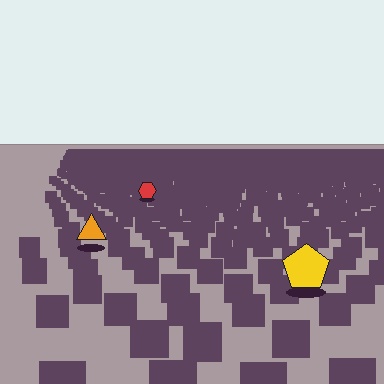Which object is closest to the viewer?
The yellow pentagon is closest. The texture marks near it are larger and more spread out.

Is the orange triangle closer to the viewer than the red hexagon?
Yes. The orange triangle is closer — you can tell from the texture gradient: the ground texture is coarser near it.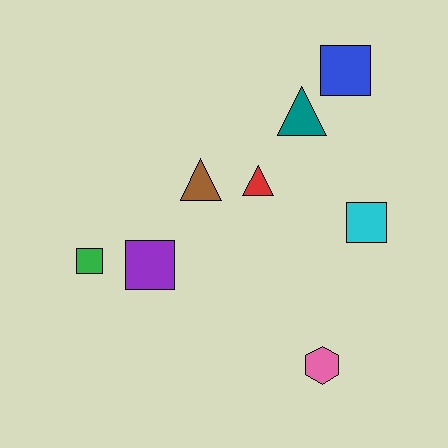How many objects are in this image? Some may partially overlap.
There are 8 objects.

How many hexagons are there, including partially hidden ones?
There is 1 hexagon.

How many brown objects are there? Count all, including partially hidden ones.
There is 1 brown object.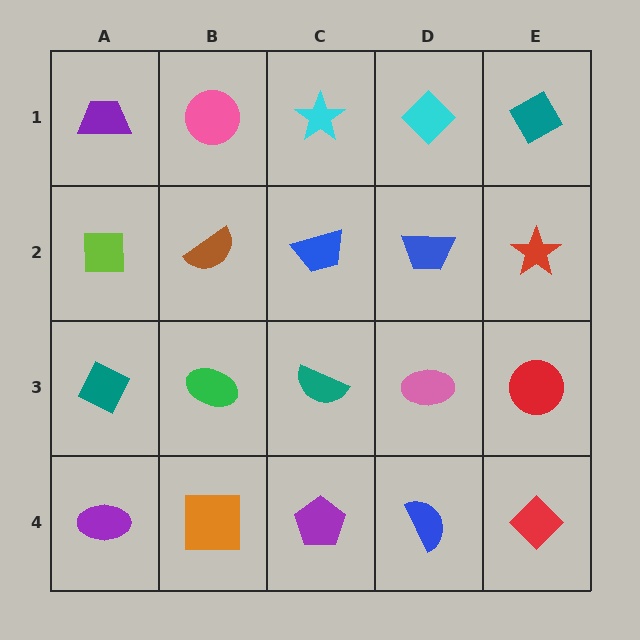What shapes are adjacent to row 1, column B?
A brown semicircle (row 2, column B), a purple trapezoid (row 1, column A), a cyan star (row 1, column C).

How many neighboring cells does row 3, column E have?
3.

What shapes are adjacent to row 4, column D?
A pink ellipse (row 3, column D), a purple pentagon (row 4, column C), a red diamond (row 4, column E).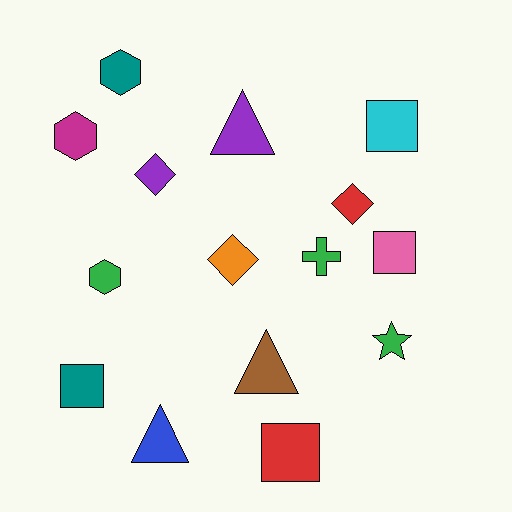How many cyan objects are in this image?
There is 1 cyan object.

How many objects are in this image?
There are 15 objects.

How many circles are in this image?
There are no circles.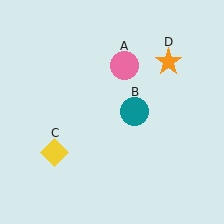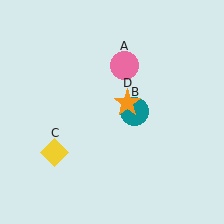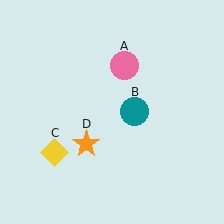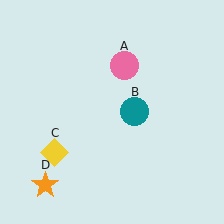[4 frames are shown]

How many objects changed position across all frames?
1 object changed position: orange star (object D).